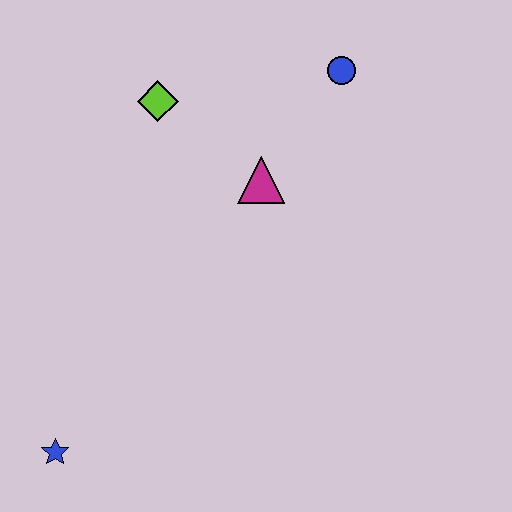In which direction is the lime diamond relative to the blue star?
The lime diamond is above the blue star.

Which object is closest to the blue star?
The magenta triangle is closest to the blue star.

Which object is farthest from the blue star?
The blue circle is farthest from the blue star.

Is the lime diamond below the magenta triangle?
No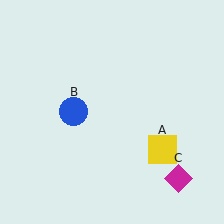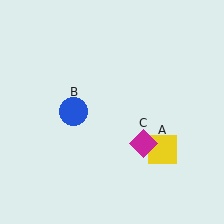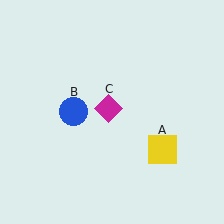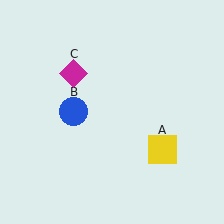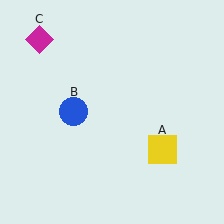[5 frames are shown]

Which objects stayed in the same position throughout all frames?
Yellow square (object A) and blue circle (object B) remained stationary.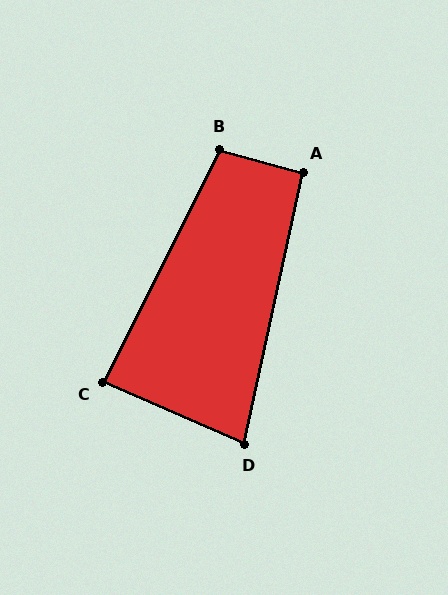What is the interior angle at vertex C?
Approximately 87 degrees (approximately right).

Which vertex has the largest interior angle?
B, at approximately 101 degrees.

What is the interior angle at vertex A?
Approximately 93 degrees (approximately right).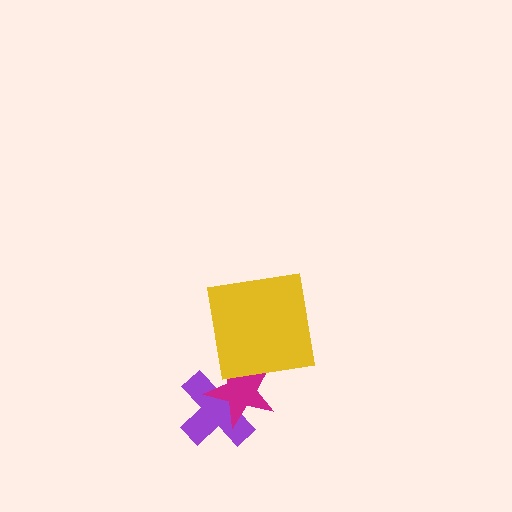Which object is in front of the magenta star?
The yellow square is in front of the magenta star.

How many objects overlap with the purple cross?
1 object overlaps with the purple cross.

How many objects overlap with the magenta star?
2 objects overlap with the magenta star.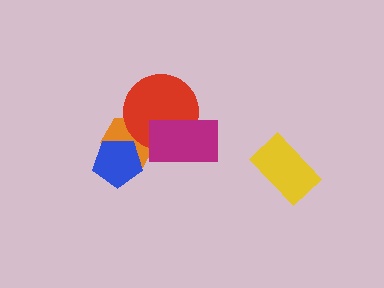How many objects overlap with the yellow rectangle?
0 objects overlap with the yellow rectangle.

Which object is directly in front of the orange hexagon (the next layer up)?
The red circle is directly in front of the orange hexagon.